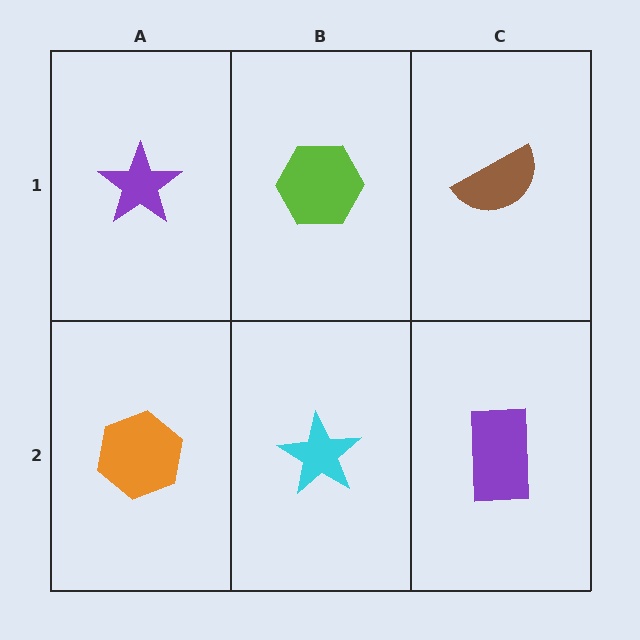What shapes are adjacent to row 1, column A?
An orange hexagon (row 2, column A), a lime hexagon (row 1, column B).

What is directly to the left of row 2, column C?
A cyan star.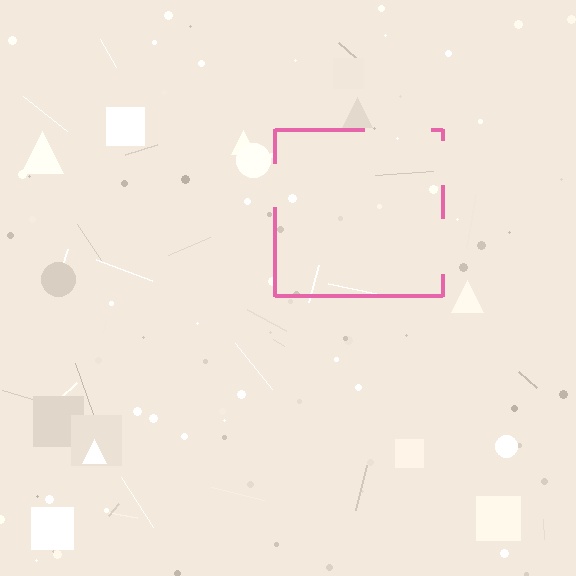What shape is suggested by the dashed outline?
The dashed outline suggests a square.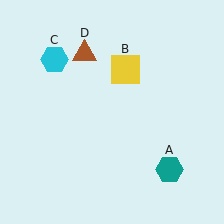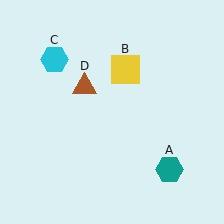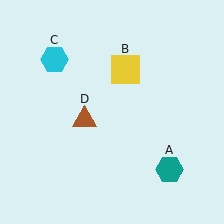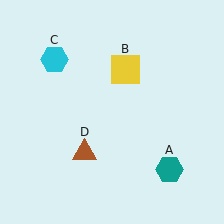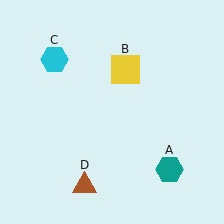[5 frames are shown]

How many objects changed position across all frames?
1 object changed position: brown triangle (object D).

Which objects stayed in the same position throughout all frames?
Teal hexagon (object A) and yellow square (object B) and cyan hexagon (object C) remained stationary.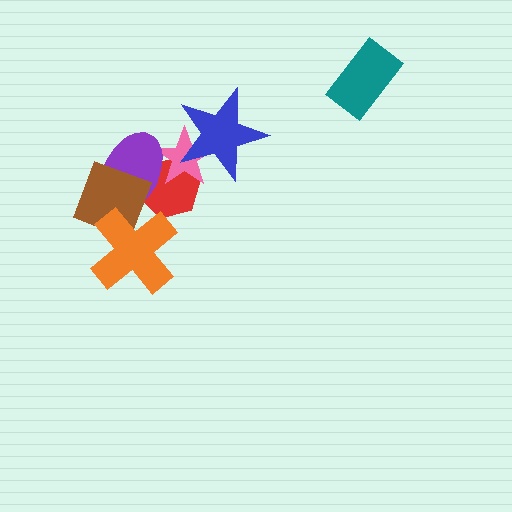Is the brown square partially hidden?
Yes, it is partially covered by another shape.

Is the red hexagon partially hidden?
Yes, it is partially covered by another shape.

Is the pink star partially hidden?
Yes, it is partially covered by another shape.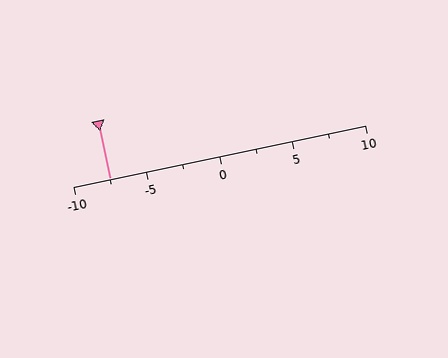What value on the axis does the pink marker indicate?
The marker indicates approximately -7.5.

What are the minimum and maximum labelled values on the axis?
The axis runs from -10 to 10.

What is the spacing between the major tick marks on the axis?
The major ticks are spaced 5 apart.